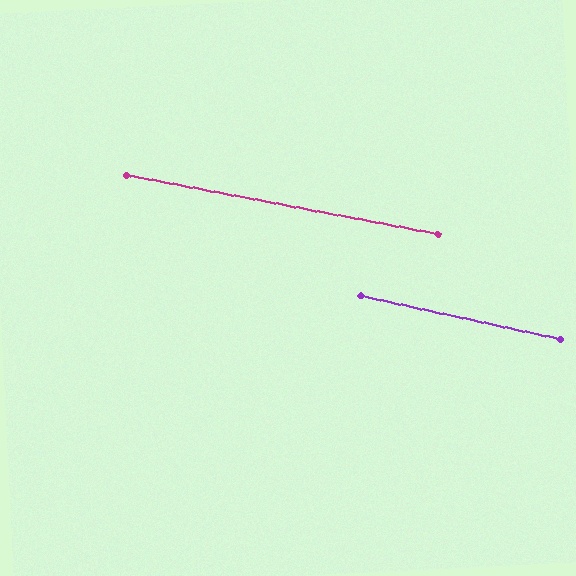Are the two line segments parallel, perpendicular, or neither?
Parallel — their directions differ by only 1.6°.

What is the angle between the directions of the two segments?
Approximately 2 degrees.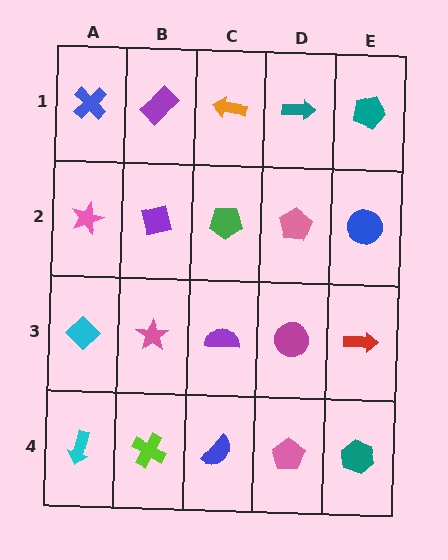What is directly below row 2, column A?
A cyan diamond.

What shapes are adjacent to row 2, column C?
An orange arrow (row 1, column C), a purple semicircle (row 3, column C), a purple square (row 2, column B), a pink pentagon (row 2, column D).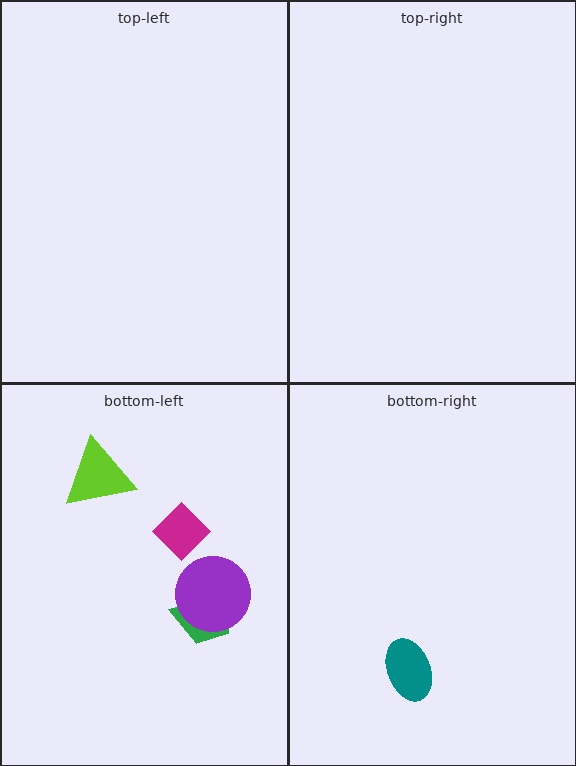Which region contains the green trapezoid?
The bottom-left region.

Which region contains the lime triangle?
The bottom-left region.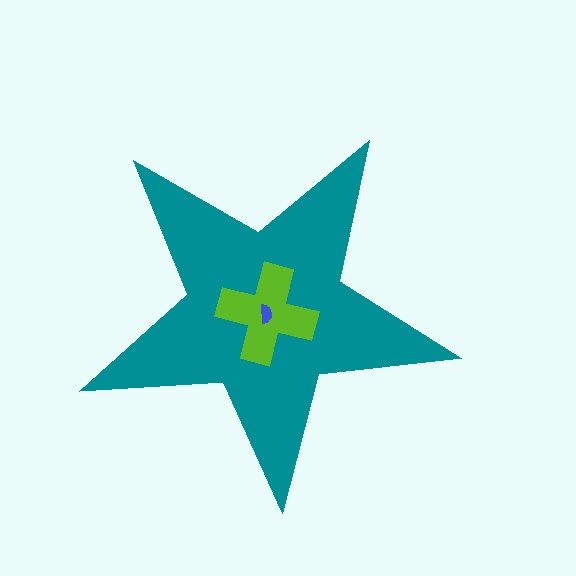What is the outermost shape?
The teal star.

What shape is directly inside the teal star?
The lime cross.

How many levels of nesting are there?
3.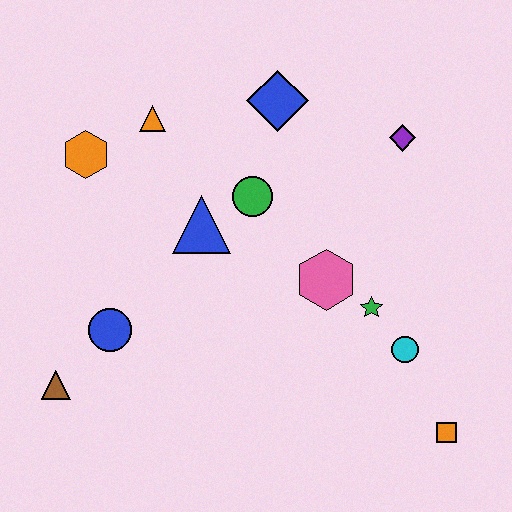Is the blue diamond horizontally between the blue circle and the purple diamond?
Yes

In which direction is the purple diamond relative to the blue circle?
The purple diamond is to the right of the blue circle.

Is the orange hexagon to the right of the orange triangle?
No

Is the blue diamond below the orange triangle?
No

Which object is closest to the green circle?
The blue triangle is closest to the green circle.